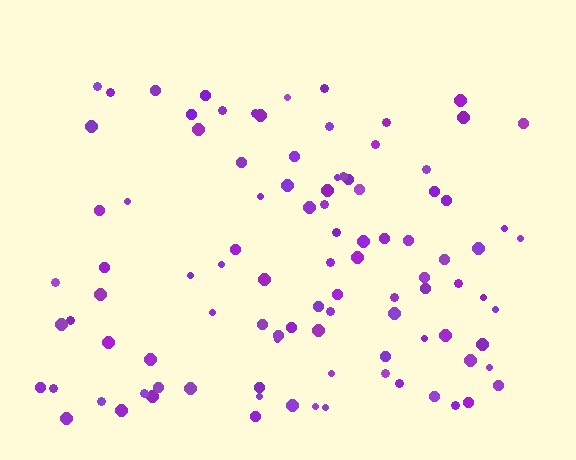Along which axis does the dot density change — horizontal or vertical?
Vertical.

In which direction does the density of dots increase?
From top to bottom, with the bottom side densest.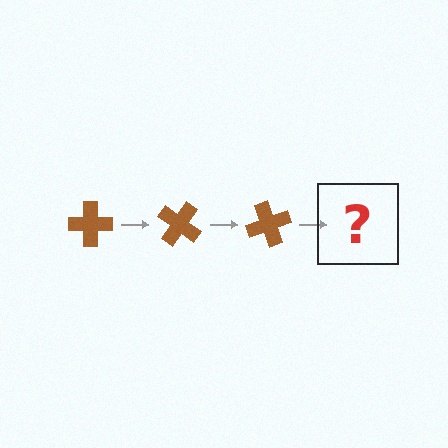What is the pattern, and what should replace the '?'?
The pattern is that the cross rotates 35 degrees each step. The '?' should be a brown cross rotated 105 degrees.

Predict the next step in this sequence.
The next step is a brown cross rotated 105 degrees.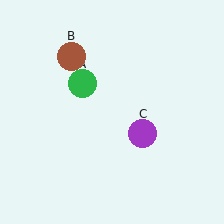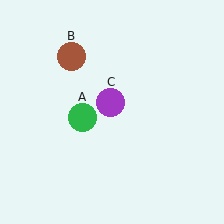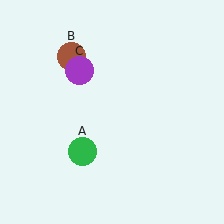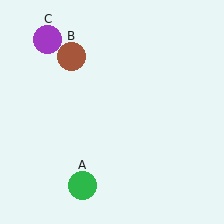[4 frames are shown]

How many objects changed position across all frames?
2 objects changed position: green circle (object A), purple circle (object C).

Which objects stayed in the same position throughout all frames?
Brown circle (object B) remained stationary.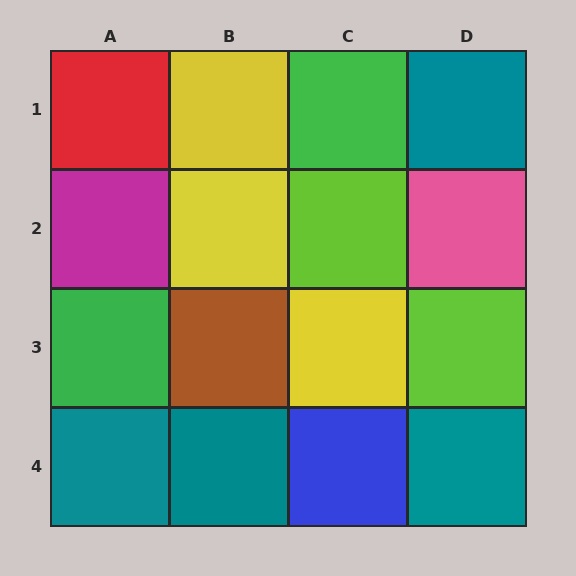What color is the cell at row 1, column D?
Teal.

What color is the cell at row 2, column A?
Magenta.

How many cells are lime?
2 cells are lime.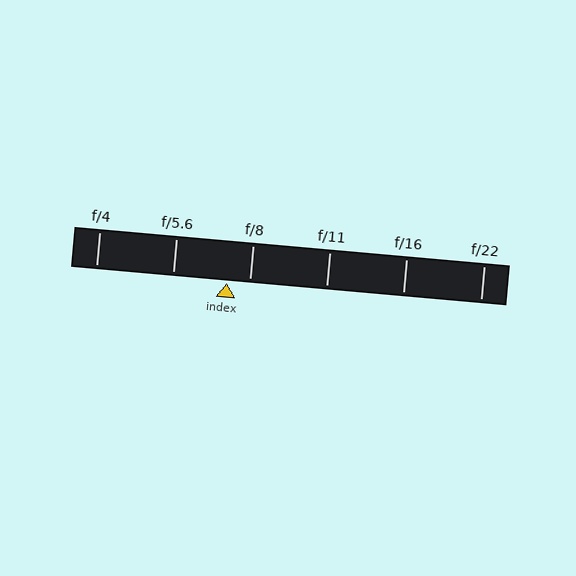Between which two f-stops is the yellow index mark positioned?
The index mark is between f/5.6 and f/8.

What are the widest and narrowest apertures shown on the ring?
The widest aperture shown is f/4 and the narrowest is f/22.